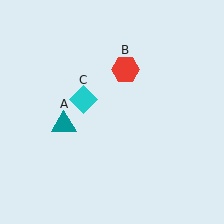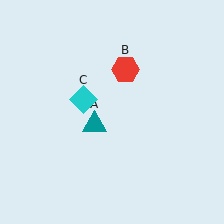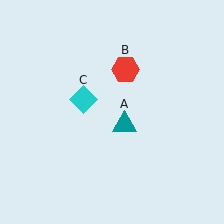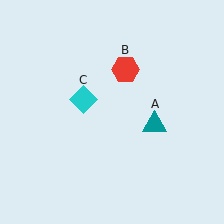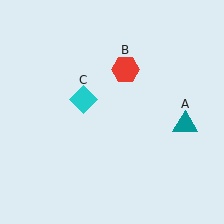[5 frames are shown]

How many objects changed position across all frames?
1 object changed position: teal triangle (object A).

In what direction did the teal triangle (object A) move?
The teal triangle (object A) moved right.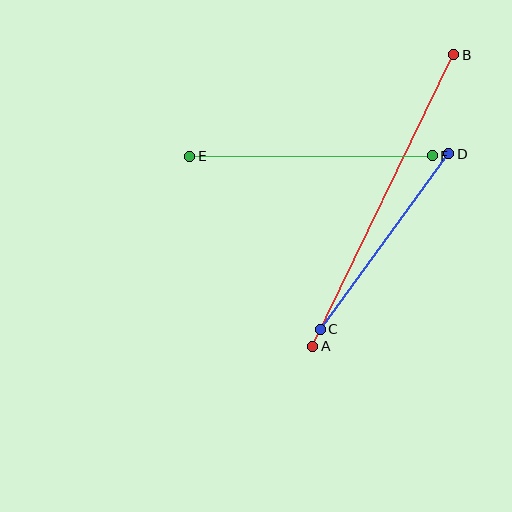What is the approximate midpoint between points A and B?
The midpoint is at approximately (383, 200) pixels.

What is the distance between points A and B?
The distance is approximately 324 pixels.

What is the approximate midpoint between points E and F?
The midpoint is at approximately (311, 156) pixels.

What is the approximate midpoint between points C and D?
The midpoint is at approximately (384, 242) pixels.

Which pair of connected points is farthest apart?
Points A and B are farthest apart.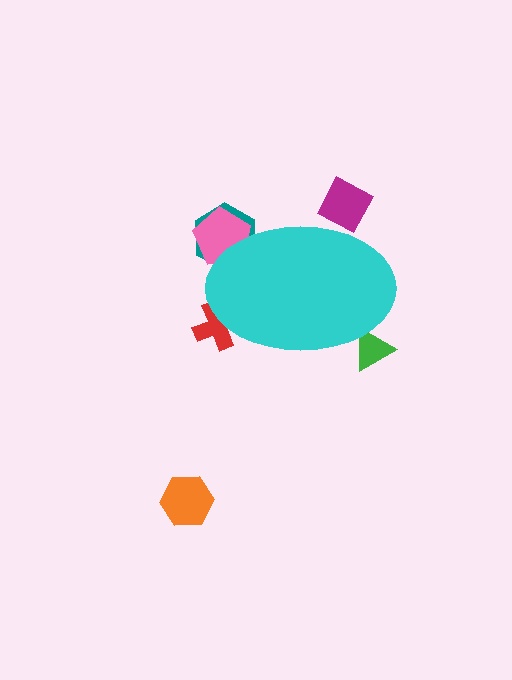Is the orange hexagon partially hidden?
No, the orange hexagon is fully visible.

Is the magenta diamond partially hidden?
Yes, the magenta diamond is partially hidden behind the cyan ellipse.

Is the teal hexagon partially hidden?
Yes, the teal hexagon is partially hidden behind the cyan ellipse.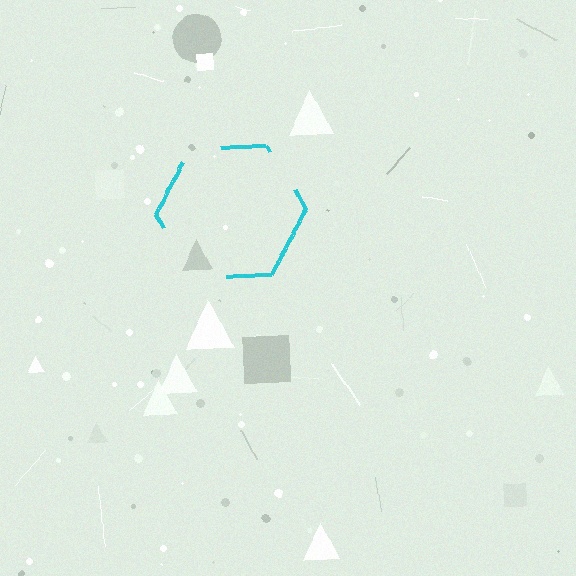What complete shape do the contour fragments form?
The contour fragments form a hexagon.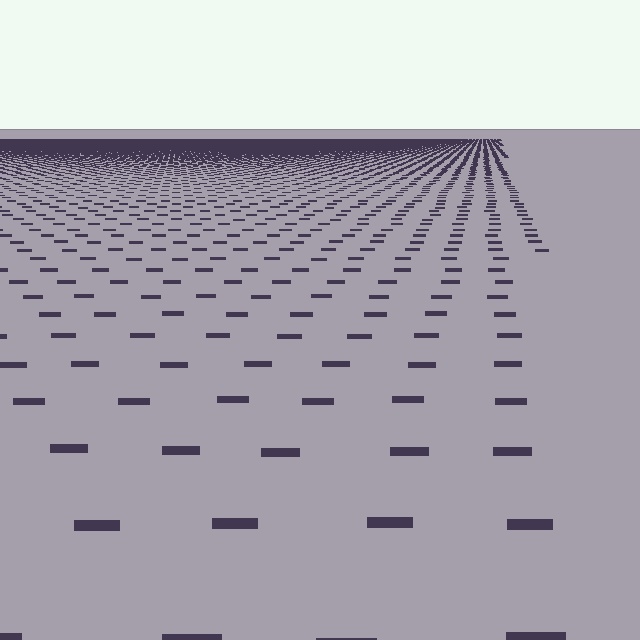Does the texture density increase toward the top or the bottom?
Density increases toward the top.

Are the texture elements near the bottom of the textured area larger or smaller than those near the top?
Larger. Near the bottom, elements are closer to the viewer and appear at a bigger on-screen size.